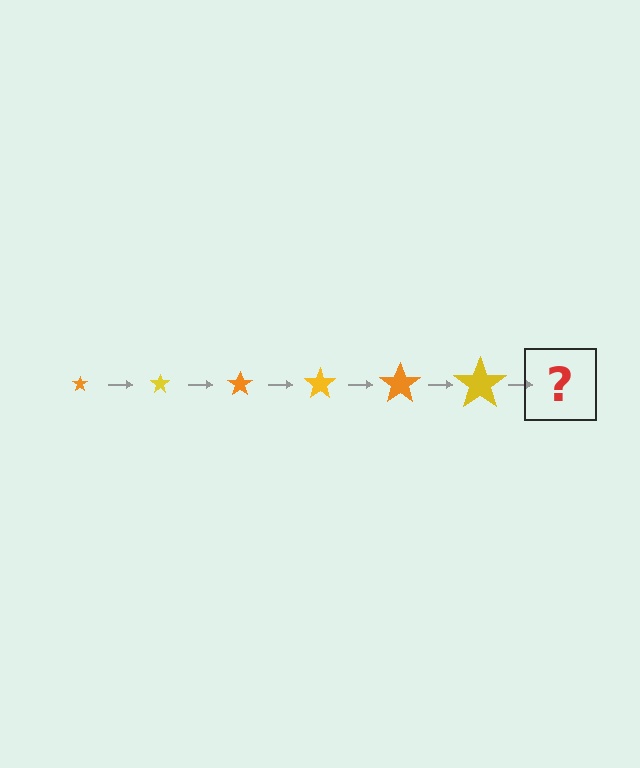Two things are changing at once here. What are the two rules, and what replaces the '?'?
The two rules are that the star grows larger each step and the color cycles through orange and yellow. The '?' should be an orange star, larger than the previous one.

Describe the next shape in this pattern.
It should be an orange star, larger than the previous one.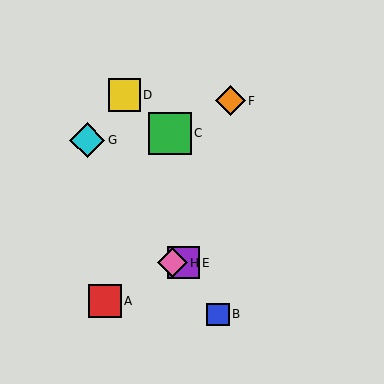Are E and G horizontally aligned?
No, E is at y≈263 and G is at y≈140.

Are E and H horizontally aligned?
Yes, both are at y≈263.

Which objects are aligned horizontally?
Objects E, H are aligned horizontally.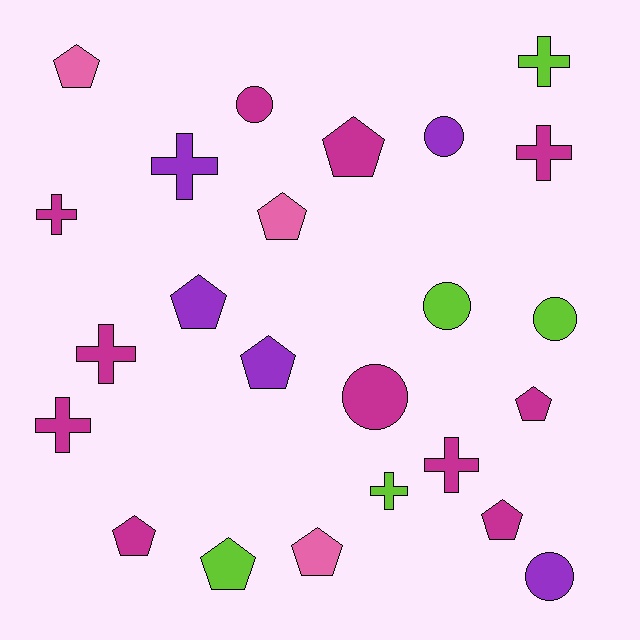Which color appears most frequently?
Magenta, with 11 objects.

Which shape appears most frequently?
Pentagon, with 10 objects.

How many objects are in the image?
There are 24 objects.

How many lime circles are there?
There are 2 lime circles.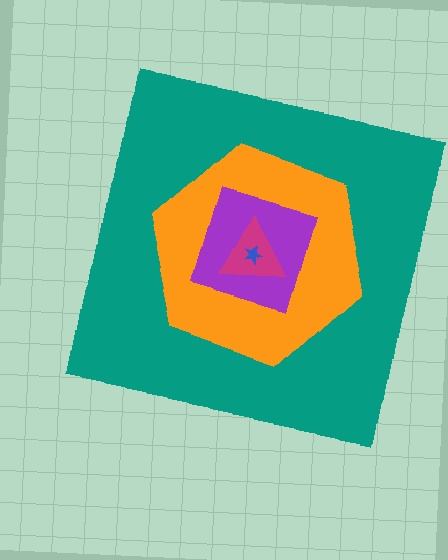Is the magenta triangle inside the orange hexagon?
Yes.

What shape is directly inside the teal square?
The orange hexagon.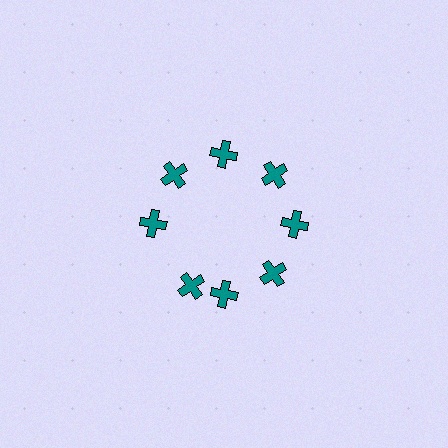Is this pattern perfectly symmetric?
No. The 8 teal crosses are arranged in a ring, but one element near the 8 o'clock position is rotated out of alignment along the ring, breaking the 8-fold rotational symmetry.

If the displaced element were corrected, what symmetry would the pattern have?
It would have 8-fold rotational symmetry — the pattern would map onto itself every 45 degrees.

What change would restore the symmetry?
The symmetry would be restored by rotating it back into even spacing with its neighbors so that all 8 crosses sit at equal angles and equal distance from the center.